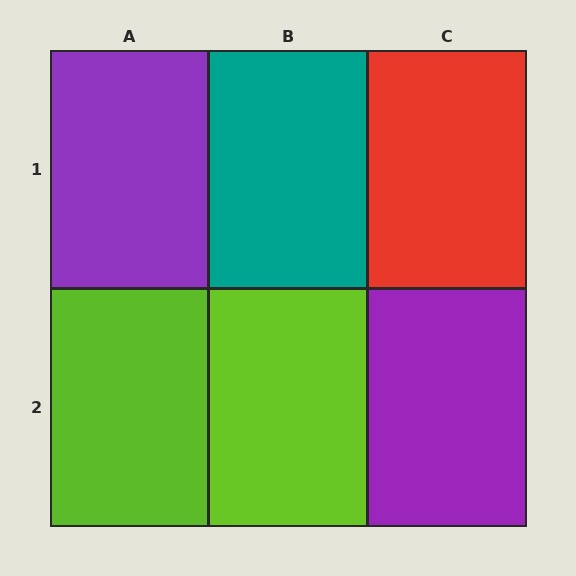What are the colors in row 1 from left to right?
Purple, teal, red.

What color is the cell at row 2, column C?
Purple.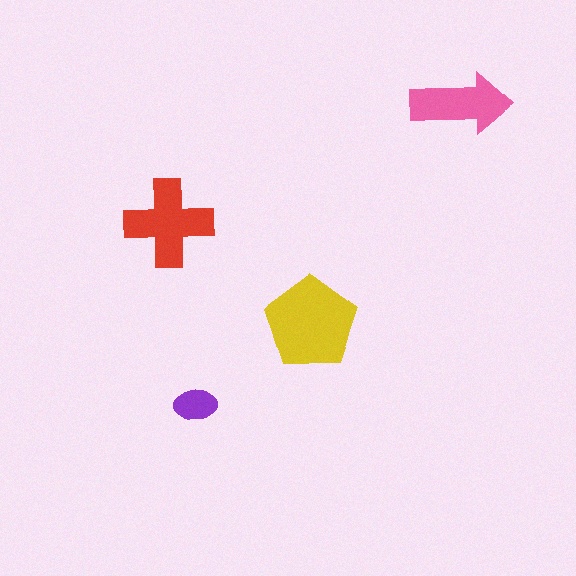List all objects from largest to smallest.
The yellow pentagon, the red cross, the pink arrow, the purple ellipse.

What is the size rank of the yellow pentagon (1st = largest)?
1st.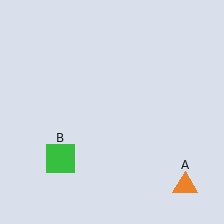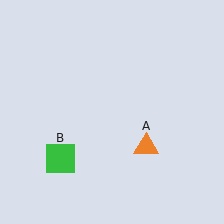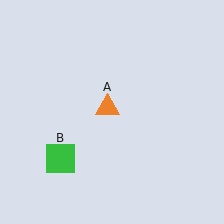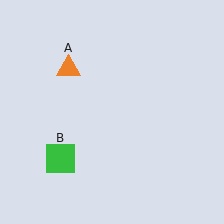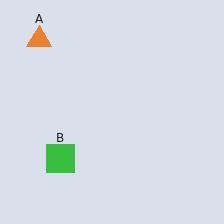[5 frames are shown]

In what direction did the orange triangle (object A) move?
The orange triangle (object A) moved up and to the left.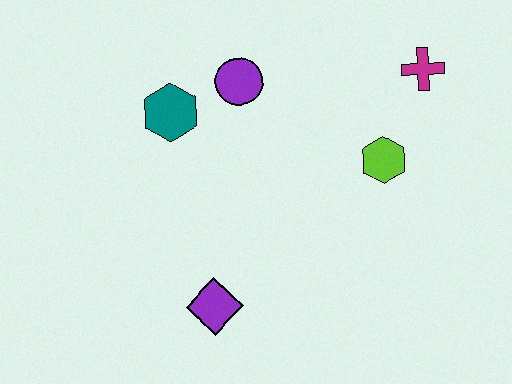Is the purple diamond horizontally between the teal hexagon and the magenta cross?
Yes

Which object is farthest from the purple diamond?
The magenta cross is farthest from the purple diamond.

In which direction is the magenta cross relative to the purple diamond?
The magenta cross is above the purple diamond.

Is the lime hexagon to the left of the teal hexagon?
No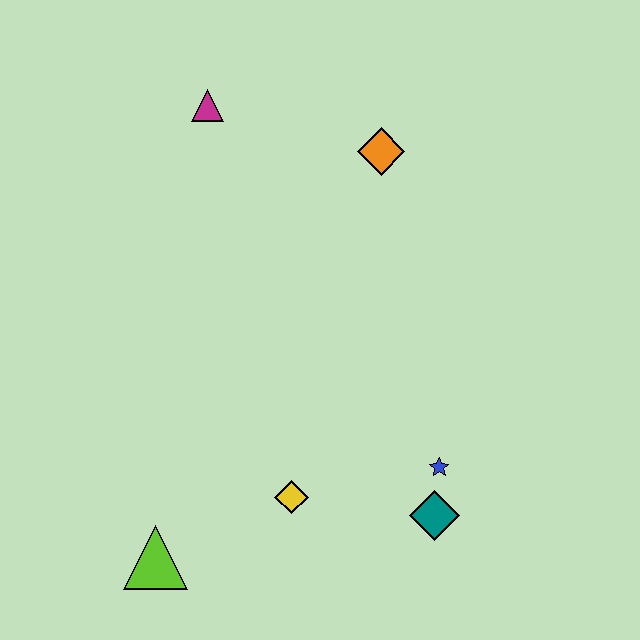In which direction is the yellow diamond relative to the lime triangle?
The yellow diamond is to the right of the lime triangle.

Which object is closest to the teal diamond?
The blue star is closest to the teal diamond.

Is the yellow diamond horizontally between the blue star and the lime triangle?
Yes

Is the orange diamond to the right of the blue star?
No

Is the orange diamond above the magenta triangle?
No